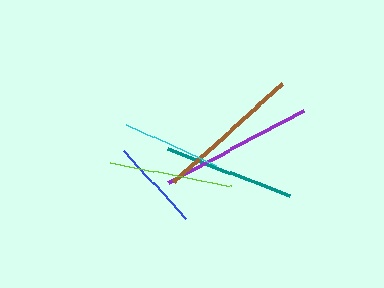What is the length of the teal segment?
The teal segment is approximately 130 pixels long.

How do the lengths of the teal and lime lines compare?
The teal and lime lines are approximately the same length.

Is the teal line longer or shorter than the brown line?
The brown line is longer than the teal line.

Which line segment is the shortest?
The blue line is the shortest at approximately 92 pixels.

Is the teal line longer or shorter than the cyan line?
The teal line is longer than the cyan line.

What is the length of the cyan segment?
The cyan segment is approximately 100 pixels long.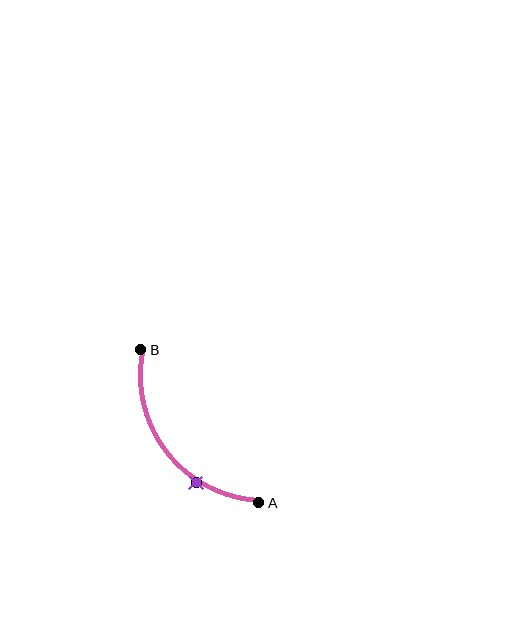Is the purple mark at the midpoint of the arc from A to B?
No. The purple mark lies on the arc but is closer to endpoint A. The arc midpoint would be at the point on the curve equidistant along the arc from both A and B.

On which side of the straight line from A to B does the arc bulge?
The arc bulges below and to the left of the straight line connecting A and B.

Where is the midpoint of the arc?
The arc midpoint is the point on the curve farthest from the straight line joining A and B. It sits below and to the left of that line.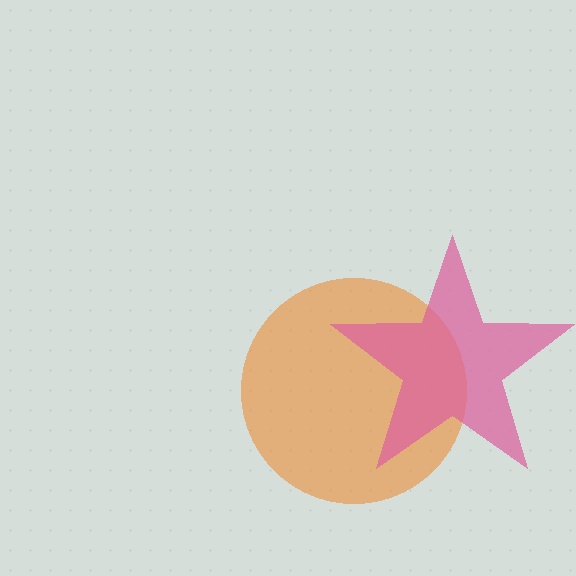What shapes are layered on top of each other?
The layered shapes are: an orange circle, a pink star.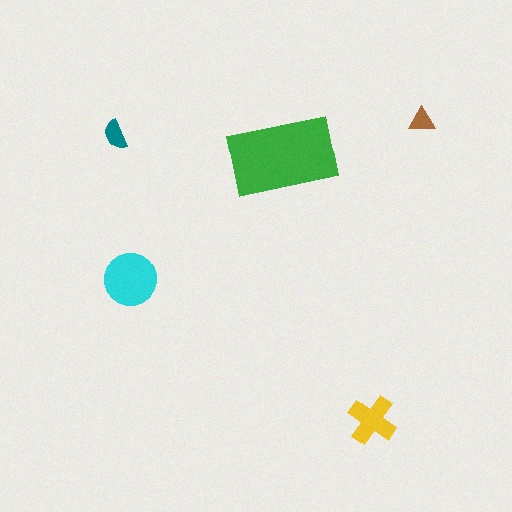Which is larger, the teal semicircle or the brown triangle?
The teal semicircle.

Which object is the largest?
The green rectangle.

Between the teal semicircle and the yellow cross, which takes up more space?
The yellow cross.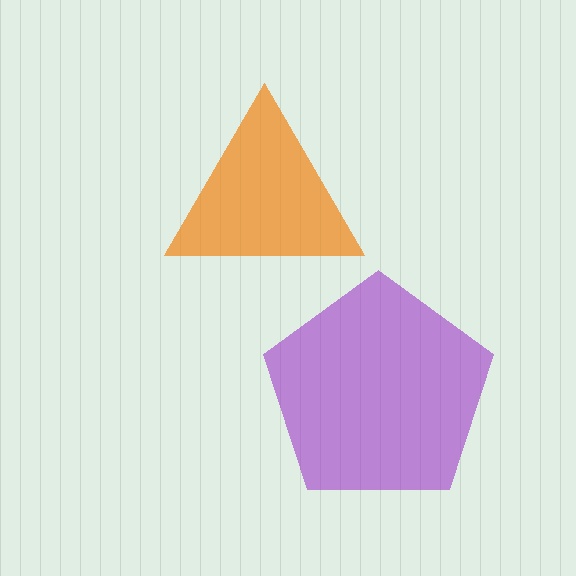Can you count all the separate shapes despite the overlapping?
Yes, there are 2 separate shapes.